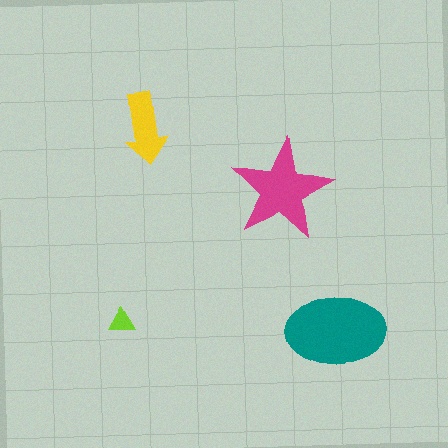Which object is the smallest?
The lime triangle.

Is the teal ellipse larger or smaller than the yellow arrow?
Larger.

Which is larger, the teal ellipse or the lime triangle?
The teal ellipse.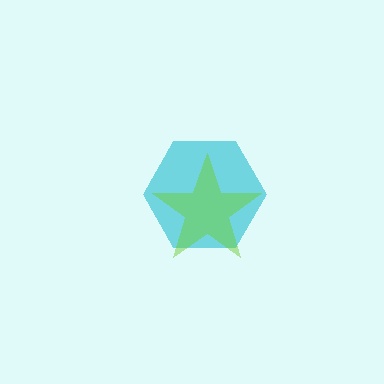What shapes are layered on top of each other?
The layered shapes are: a cyan hexagon, a lime star.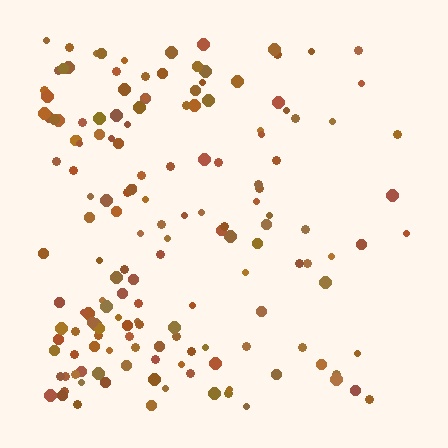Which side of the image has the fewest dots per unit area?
The right.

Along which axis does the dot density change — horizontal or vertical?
Horizontal.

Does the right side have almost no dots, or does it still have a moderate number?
Still a moderate number, just noticeably fewer than the left.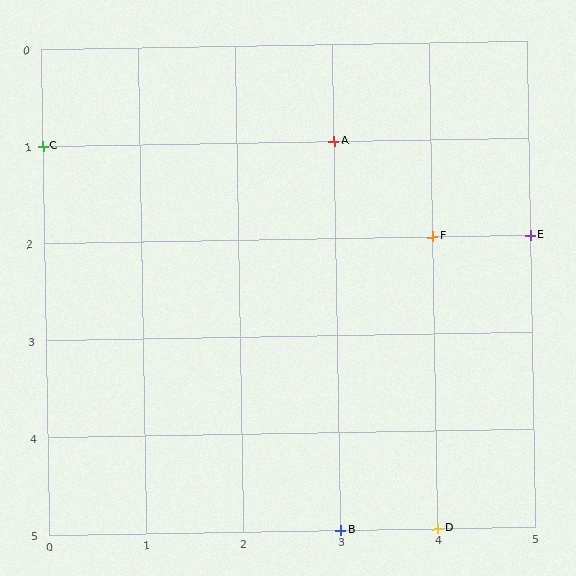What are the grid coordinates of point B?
Point B is at grid coordinates (3, 5).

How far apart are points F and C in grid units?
Points F and C are 4 columns and 1 row apart (about 4.1 grid units diagonally).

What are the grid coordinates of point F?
Point F is at grid coordinates (4, 2).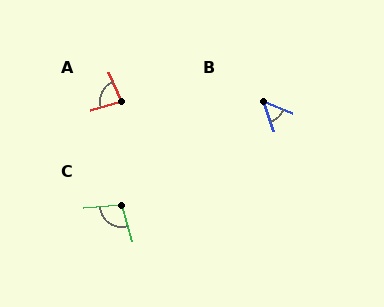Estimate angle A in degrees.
Approximately 83 degrees.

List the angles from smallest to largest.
B (49°), A (83°), C (101°).